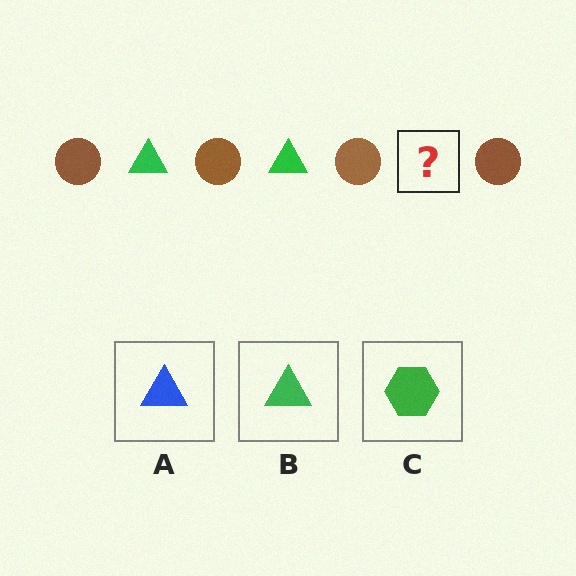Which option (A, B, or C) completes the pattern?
B.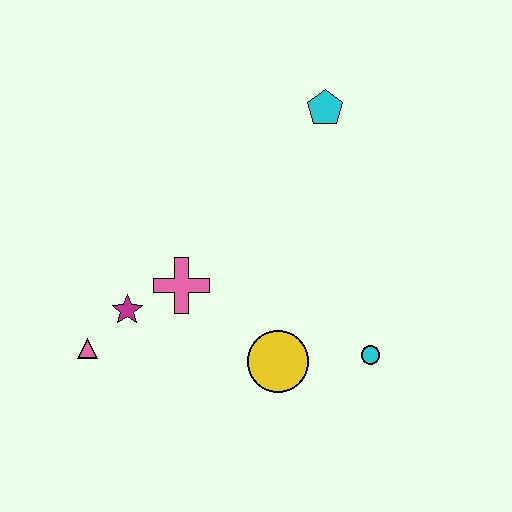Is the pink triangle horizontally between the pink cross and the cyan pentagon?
No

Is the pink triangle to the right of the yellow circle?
No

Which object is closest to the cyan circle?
The yellow circle is closest to the cyan circle.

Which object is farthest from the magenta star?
The cyan pentagon is farthest from the magenta star.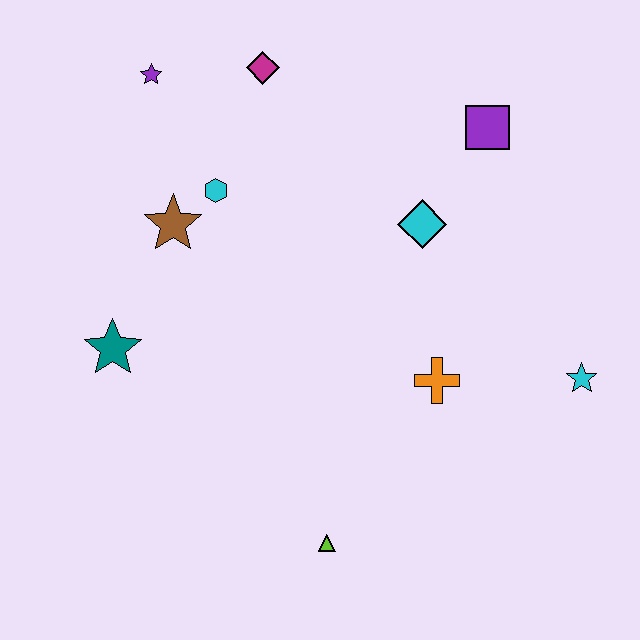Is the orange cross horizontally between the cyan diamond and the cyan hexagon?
No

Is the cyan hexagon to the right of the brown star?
Yes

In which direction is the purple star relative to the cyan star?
The purple star is to the left of the cyan star.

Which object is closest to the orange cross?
The cyan star is closest to the orange cross.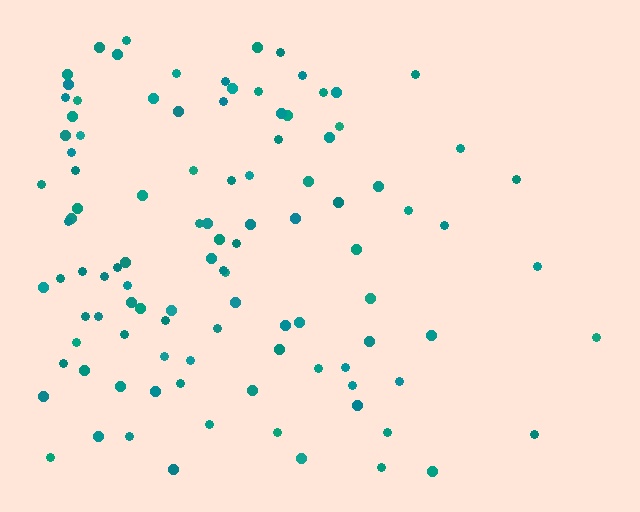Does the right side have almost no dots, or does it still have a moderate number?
Still a moderate number, just noticeably fewer than the left.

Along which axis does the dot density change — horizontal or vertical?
Horizontal.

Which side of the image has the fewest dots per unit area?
The right.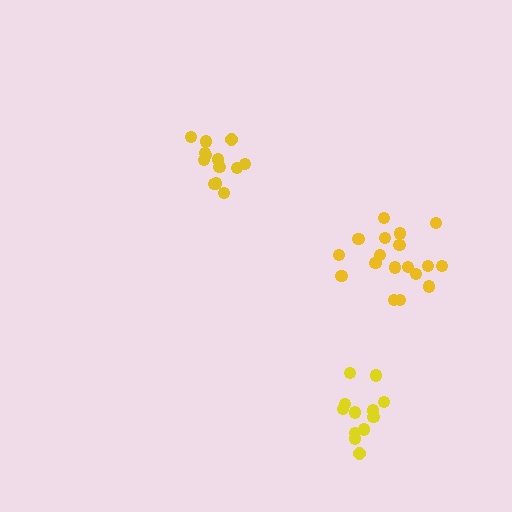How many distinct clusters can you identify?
There are 3 distinct clusters.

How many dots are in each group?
Group 1: 12 dots, Group 2: 13 dots, Group 3: 18 dots (43 total).